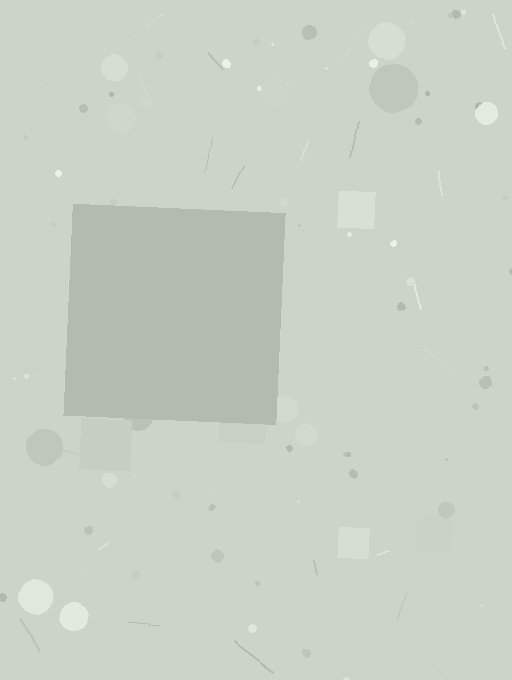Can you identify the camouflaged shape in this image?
The camouflaged shape is a square.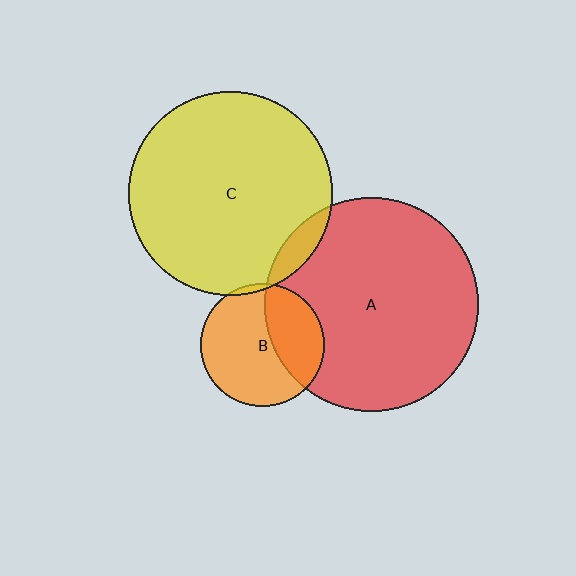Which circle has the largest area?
Circle A (red).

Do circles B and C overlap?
Yes.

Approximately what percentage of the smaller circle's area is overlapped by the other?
Approximately 5%.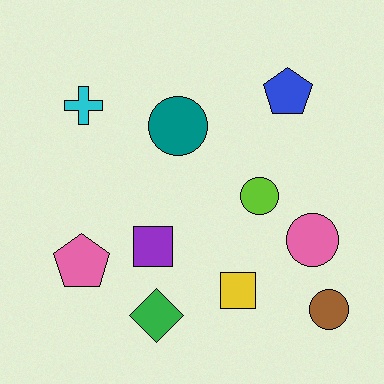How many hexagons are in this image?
There are no hexagons.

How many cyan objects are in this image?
There is 1 cyan object.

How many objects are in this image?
There are 10 objects.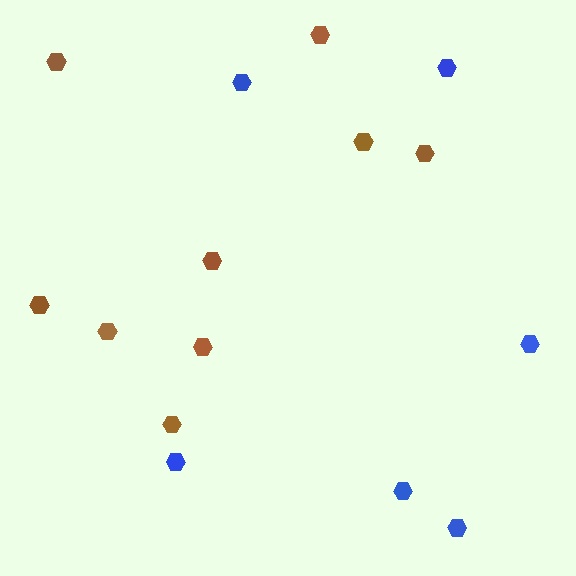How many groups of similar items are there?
There are 2 groups: one group of brown hexagons (9) and one group of blue hexagons (6).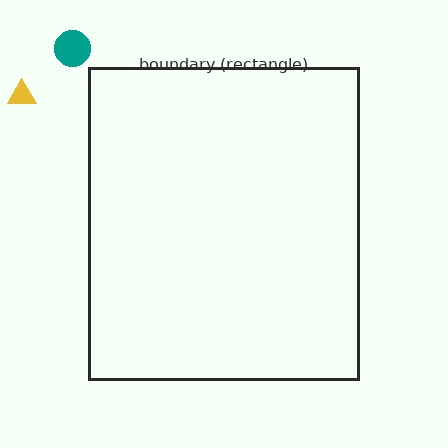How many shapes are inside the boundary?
0 inside, 2 outside.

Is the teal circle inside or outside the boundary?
Outside.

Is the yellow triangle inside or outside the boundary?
Outside.